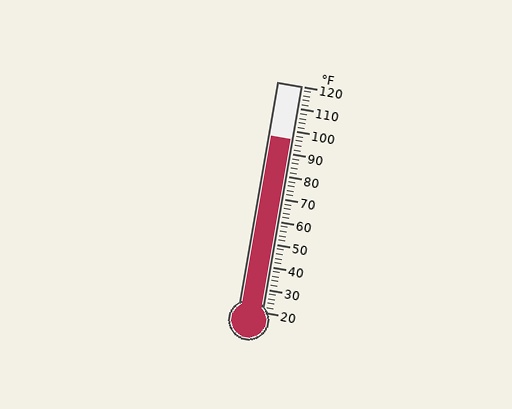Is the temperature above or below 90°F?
The temperature is above 90°F.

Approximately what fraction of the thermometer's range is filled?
The thermometer is filled to approximately 75% of its range.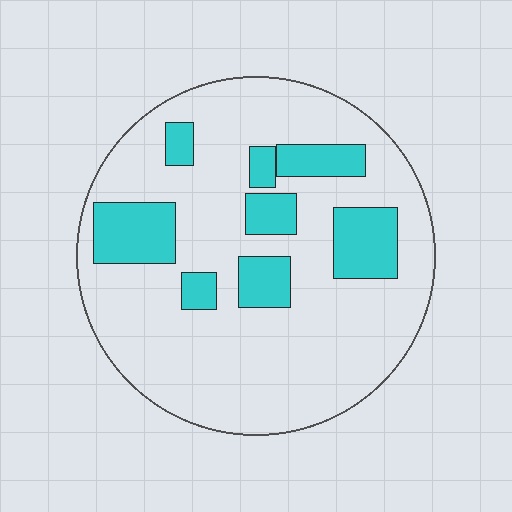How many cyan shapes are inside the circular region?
8.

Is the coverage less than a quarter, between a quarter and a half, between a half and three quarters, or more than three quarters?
Less than a quarter.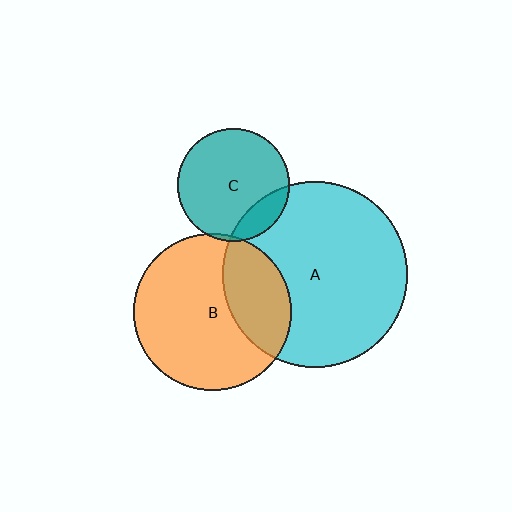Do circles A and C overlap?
Yes.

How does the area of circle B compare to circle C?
Approximately 2.0 times.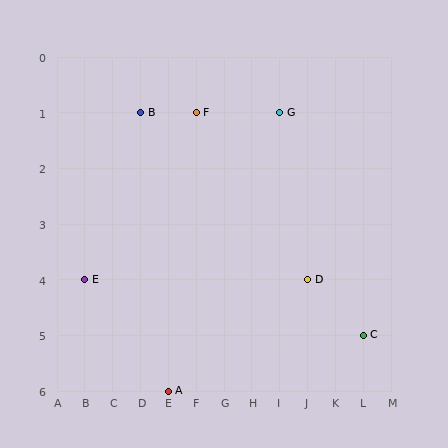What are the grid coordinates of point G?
Point G is at grid coordinates (I, 1).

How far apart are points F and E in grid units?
Points F and E are 4 columns and 3 rows apart (about 5.0 grid units diagonally).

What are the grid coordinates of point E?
Point E is at grid coordinates (B, 4).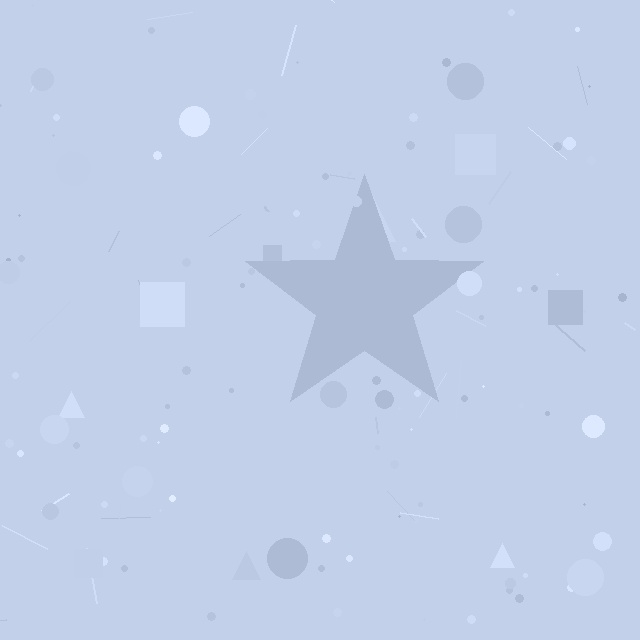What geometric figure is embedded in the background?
A star is embedded in the background.